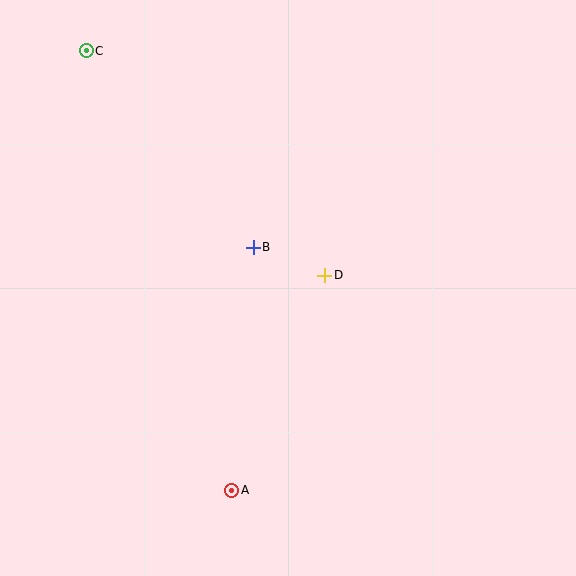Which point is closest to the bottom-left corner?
Point A is closest to the bottom-left corner.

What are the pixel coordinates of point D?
Point D is at (325, 275).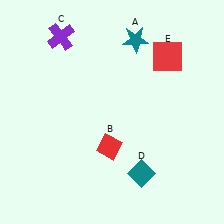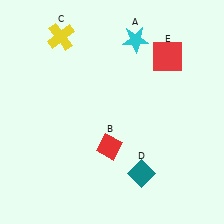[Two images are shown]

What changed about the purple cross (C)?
In Image 1, C is purple. In Image 2, it changed to yellow.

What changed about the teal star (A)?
In Image 1, A is teal. In Image 2, it changed to cyan.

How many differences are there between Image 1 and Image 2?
There are 2 differences between the two images.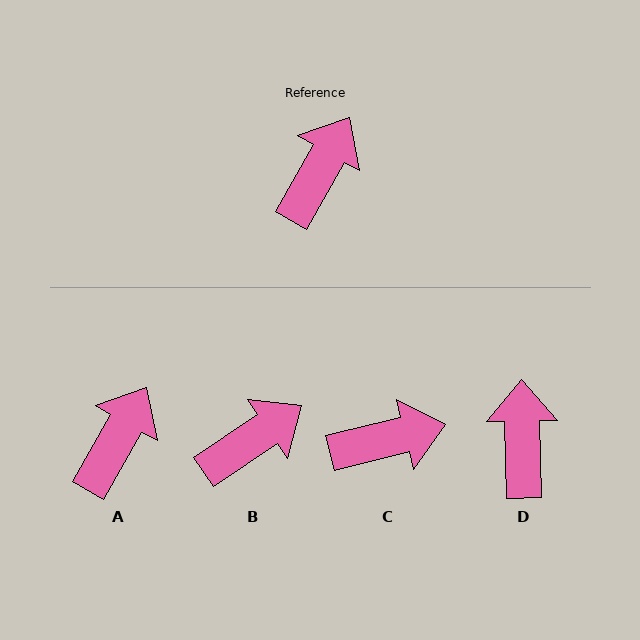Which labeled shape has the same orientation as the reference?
A.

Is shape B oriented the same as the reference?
No, it is off by about 26 degrees.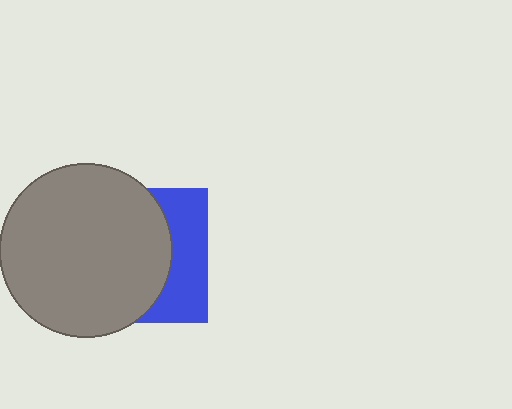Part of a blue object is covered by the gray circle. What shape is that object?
It is a square.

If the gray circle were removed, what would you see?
You would see the complete blue square.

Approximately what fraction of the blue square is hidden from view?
Roughly 67% of the blue square is hidden behind the gray circle.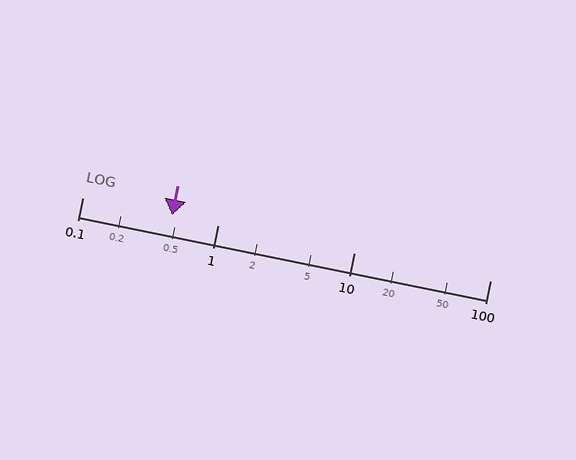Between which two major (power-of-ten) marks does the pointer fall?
The pointer is between 0.1 and 1.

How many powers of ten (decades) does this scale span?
The scale spans 3 decades, from 0.1 to 100.